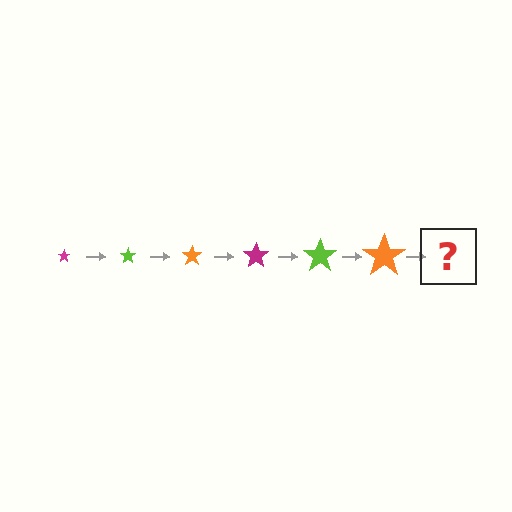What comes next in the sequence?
The next element should be a magenta star, larger than the previous one.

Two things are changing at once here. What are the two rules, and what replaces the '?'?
The two rules are that the star grows larger each step and the color cycles through magenta, lime, and orange. The '?' should be a magenta star, larger than the previous one.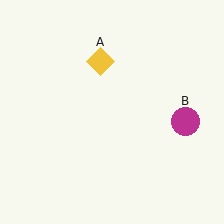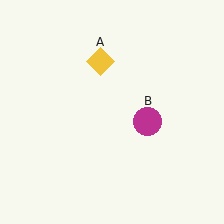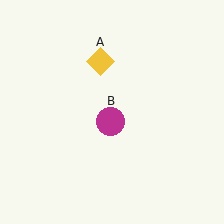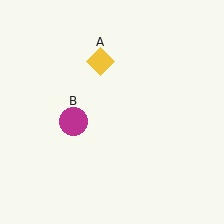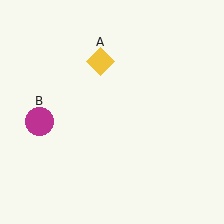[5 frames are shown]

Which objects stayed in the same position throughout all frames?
Yellow diamond (object A) remained stationary.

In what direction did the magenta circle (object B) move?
The magenta circle (object B) moved left.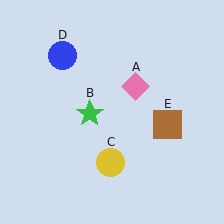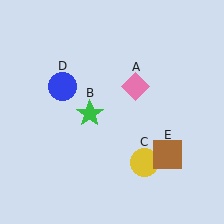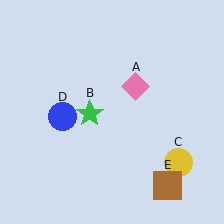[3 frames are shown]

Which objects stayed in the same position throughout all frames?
Pink diamond (object A) and green star (object B) remained stationary.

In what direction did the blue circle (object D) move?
The blue circle (object D) moved down.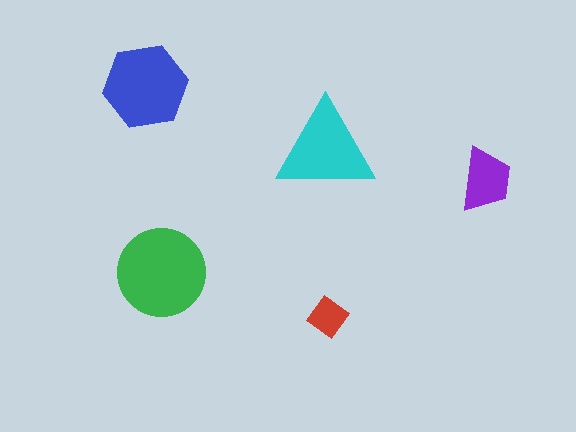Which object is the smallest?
The red diamond.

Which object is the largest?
The green circle.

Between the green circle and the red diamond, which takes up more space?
The green circle.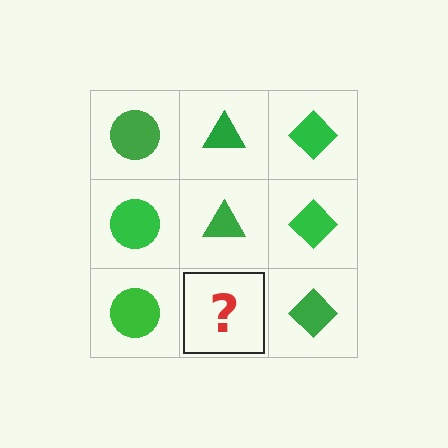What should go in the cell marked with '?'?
The missing cell should contain a green triangle.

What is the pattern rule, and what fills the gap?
The rule is that each column has a consistent shape. The gap should be filled with a green triangle.